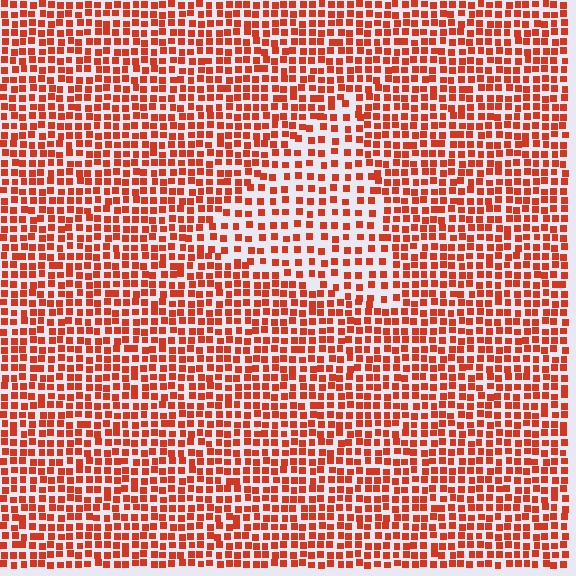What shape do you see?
I see a triangle.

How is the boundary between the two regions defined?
The boundary is defined by a change in element density (approximately 1.7x ratio). All elements are the same color, size, and shape.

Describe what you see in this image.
The image contains small red elements arranged at two different densities. A triangle-shaped region is visible where the elements are less densely packed than the surrounding area.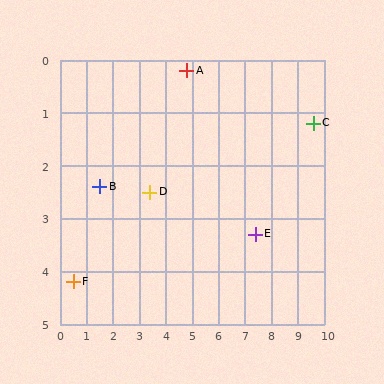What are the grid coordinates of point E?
Point E is at approximately (7.4, 3.3).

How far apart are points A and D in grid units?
Points A and D are about 2.7 grid units apart.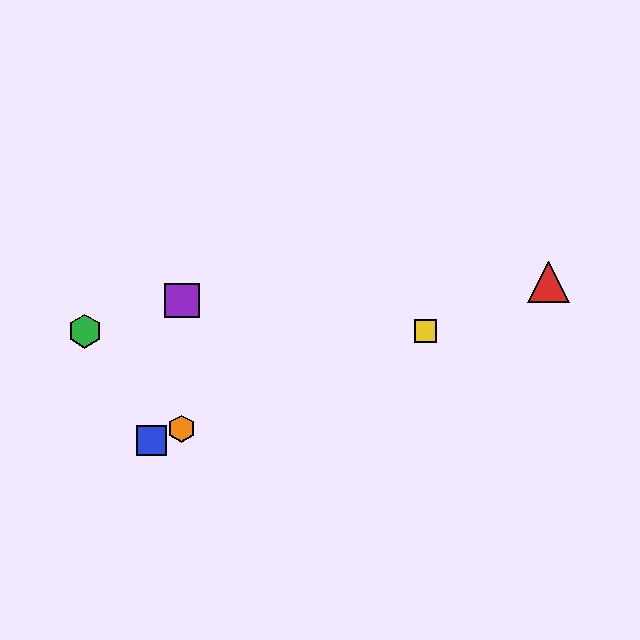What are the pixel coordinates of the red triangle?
The red triangle is at (548, 282).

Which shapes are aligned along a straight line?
The red triangle, the blue square, the yellow square, the orange hexagon are aligned along a straight line.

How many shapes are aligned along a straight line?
4 shapes (the red triangle, the blue square, the yellow square, the orange hexagon) are aligned along a straight line.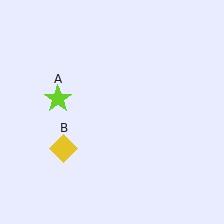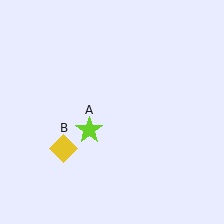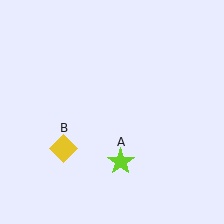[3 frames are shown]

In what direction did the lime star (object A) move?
The lime star (object A) moved down and to the right.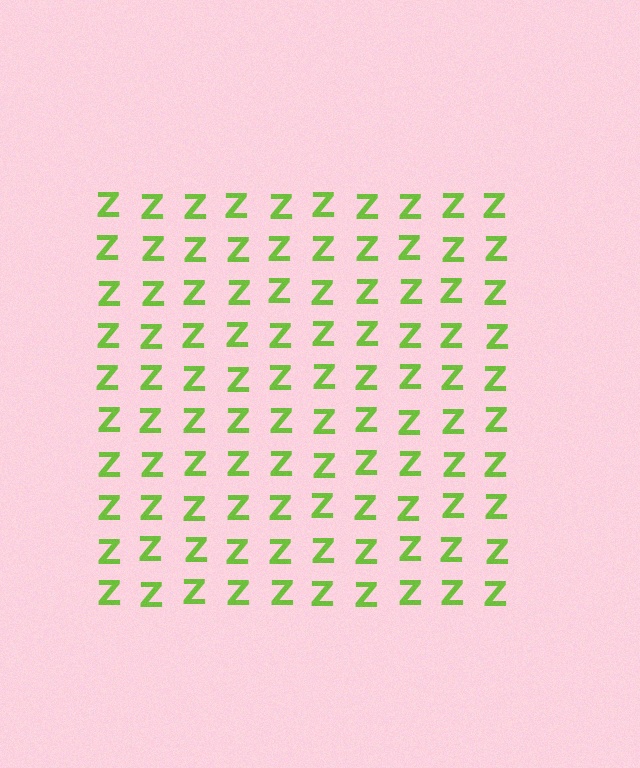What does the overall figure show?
The overall figure shows a square.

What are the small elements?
The small elements are letter Z's.